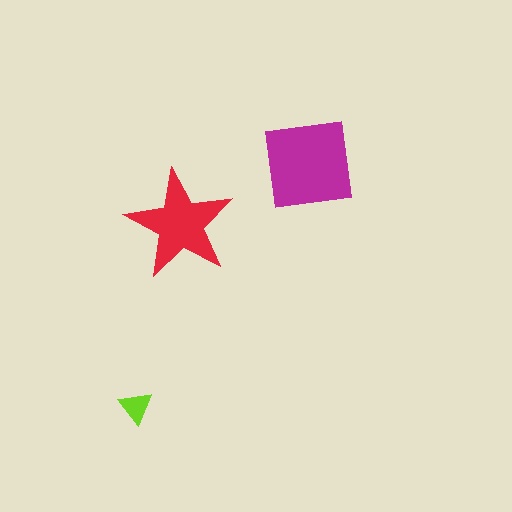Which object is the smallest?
The lime triangle.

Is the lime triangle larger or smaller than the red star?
Smaller.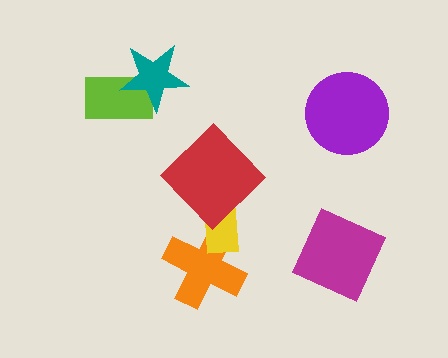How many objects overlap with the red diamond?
1 object overlaps with the red diamond.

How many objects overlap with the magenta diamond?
0 objects overlap with the magenta diamond.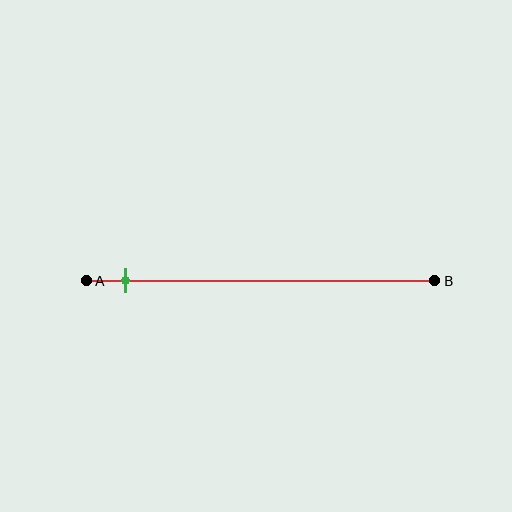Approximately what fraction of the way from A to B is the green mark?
The green mark is approximately 10% of the way from A to B.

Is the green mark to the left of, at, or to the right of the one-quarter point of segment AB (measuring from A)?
The green mark is to the left of the one-quarter point of segment AB.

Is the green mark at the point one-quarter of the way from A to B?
No, the mark is at about 10% from A, not at the 25% one-quarter point.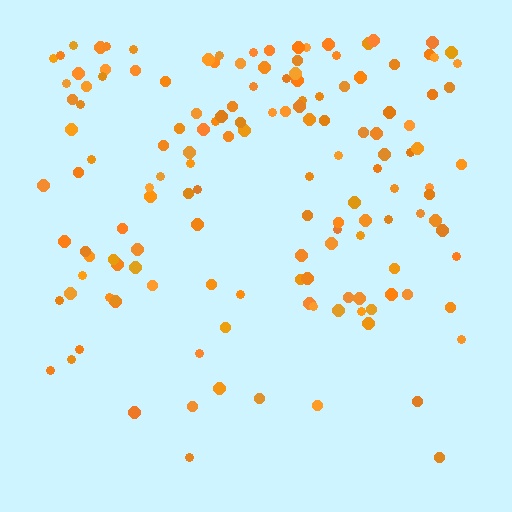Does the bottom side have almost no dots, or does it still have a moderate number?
Still a moderate number, just noticeably fewer than the top.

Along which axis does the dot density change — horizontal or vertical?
Vertical.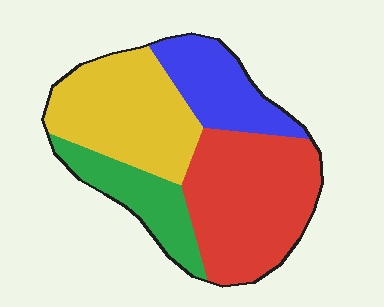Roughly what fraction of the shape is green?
Green takes up about one sixth (1/6) of the shape.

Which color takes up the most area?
Red, at roughly 35%.